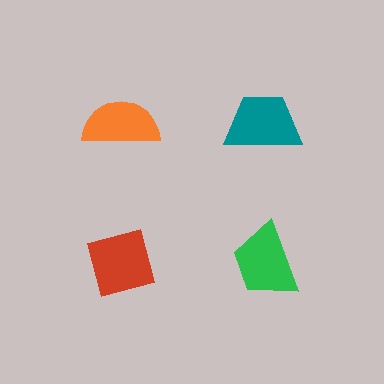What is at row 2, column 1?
A red diamond.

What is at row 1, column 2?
A teal trapezoid.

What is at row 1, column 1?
An orange semicircle.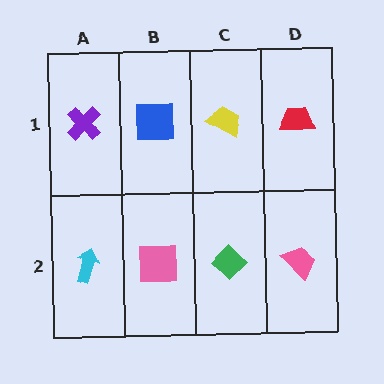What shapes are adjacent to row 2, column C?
A yellow trapezoid (row 1, column C), a pink square (row 2, column B), a pink trapezoid (row 2, column D).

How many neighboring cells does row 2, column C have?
3.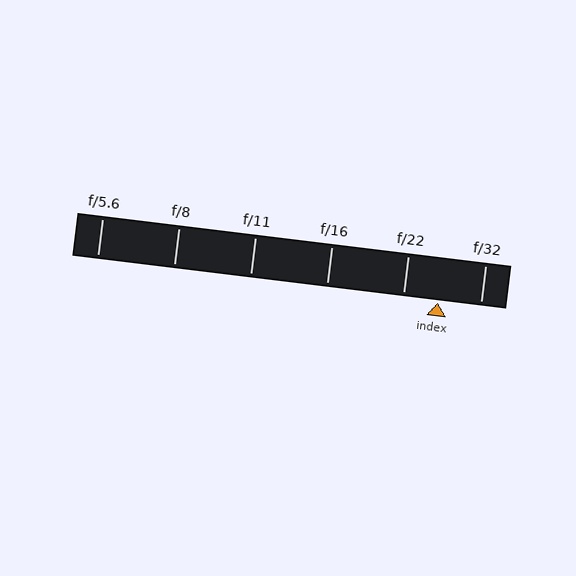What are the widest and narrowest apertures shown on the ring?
The widest aperture shown is f/5.6 and the narrowest is f/32.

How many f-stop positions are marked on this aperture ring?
There are 6 f-stop positions marked.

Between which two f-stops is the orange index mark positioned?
The index mark is between f/22 and f/32.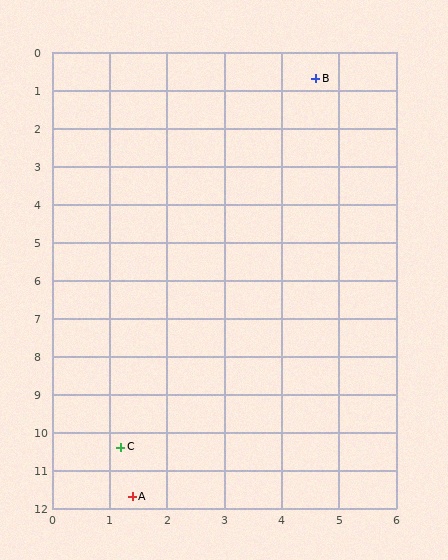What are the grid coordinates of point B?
Point B is at approximately (4.6, 0.7).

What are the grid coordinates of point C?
Point C is at approximately (1.2, 10.4).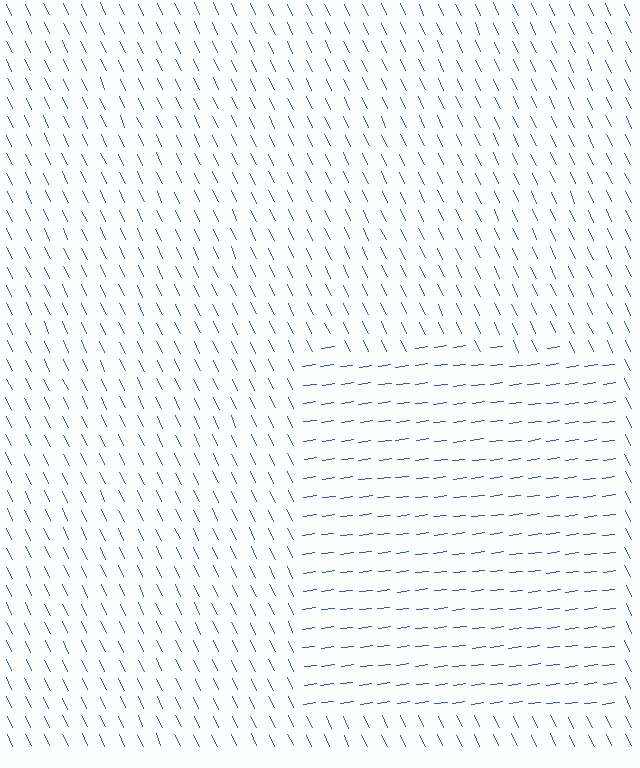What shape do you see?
I see a rectangle.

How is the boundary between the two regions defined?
The boundary is defined purely by a change in line orientation (approximately 72 degrees difference). All lines are the same color and thickness.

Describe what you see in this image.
The image is filled with small blue line segments. A rectangle region in the image has lines oriented differently from the surrounding lines, creating a visible texture boundary.